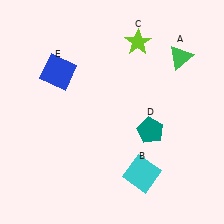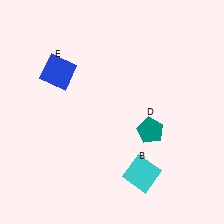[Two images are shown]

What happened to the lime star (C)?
The lime star (C) was removed in Image 2. It was in the top-right area of Image 1.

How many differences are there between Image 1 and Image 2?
There are 2 differences between the two images.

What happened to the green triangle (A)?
The green triangle (A) was removed in Image 2. It was in the top-right area of Image 1.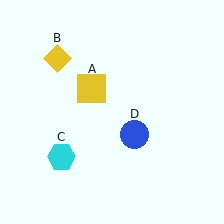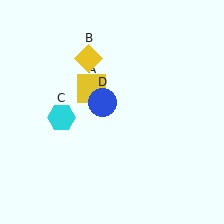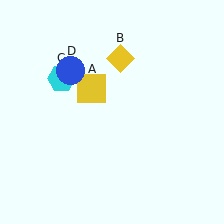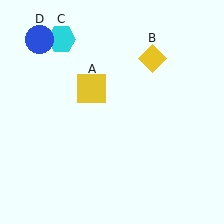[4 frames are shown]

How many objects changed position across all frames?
3 objects changed position: yellow diamond (object B), cyan hexagon (object C), blue circle (object D).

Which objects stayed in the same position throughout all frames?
Yellow square (object A) remained stationary.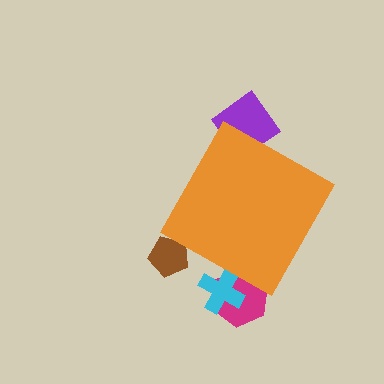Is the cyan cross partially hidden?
Yes, the cyan cross is partially hidden behind the orange diamond.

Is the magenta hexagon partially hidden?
Yes, the magenta hexagon is partially hidden behind the orange diamond.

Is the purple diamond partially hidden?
Yes, the purple diamond is partially hidden behind the orange diamond.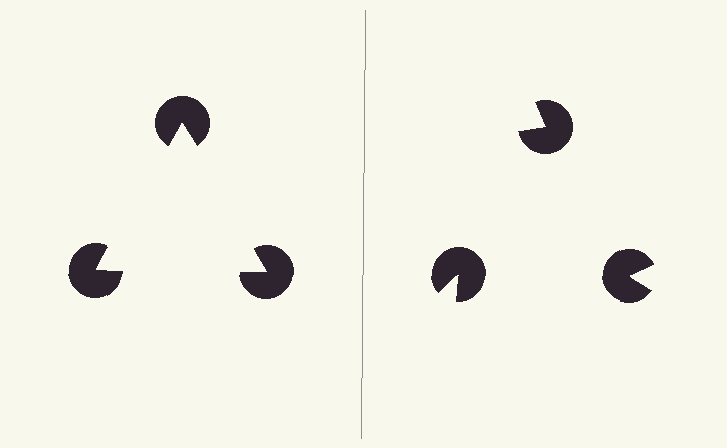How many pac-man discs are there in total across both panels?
6 — 3 on each side.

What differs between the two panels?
The pac-man discs are positioned identically on both sides; only the wedge orientations differ. On the left they align to a triangle; on the right they are misaligned.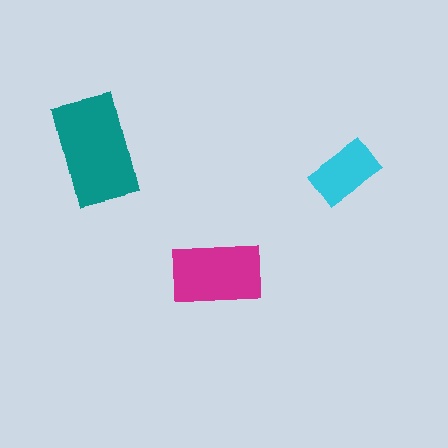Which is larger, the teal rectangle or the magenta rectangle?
The teal one.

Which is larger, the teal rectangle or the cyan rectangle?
The teal one.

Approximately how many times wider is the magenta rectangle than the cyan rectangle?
About 1.5 times wider.